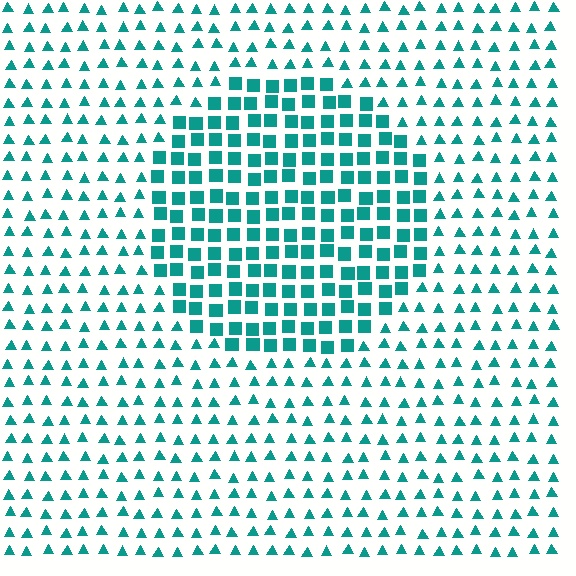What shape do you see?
I see a circle.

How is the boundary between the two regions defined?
The boundary is defined by a change in element shape: squares inside vs. triangles outside. All elements share the same color and spacing.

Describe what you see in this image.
The image is filled with small teal elements arranged in a uniform grid. A circle-shaped region contains squares, while the surrounding area contains triangles. The boundary is defined purely by the change in element shape.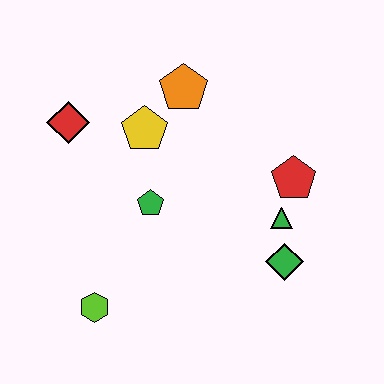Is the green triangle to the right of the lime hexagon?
Yes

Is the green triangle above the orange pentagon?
No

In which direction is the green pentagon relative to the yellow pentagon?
The green pentagon is below the yellow pentagon.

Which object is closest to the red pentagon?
The green triangle is closest to the red pentagon.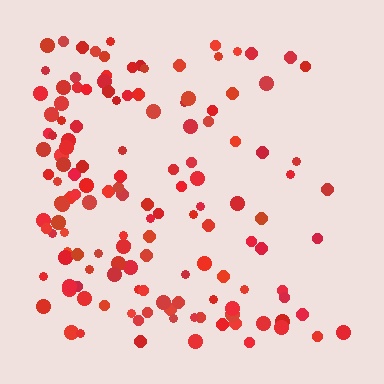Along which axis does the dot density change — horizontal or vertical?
Horizontal.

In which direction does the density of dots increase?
From right to left, with the left side densest.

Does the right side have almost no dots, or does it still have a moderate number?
Still a moderate number, just noticeably fewer than the left.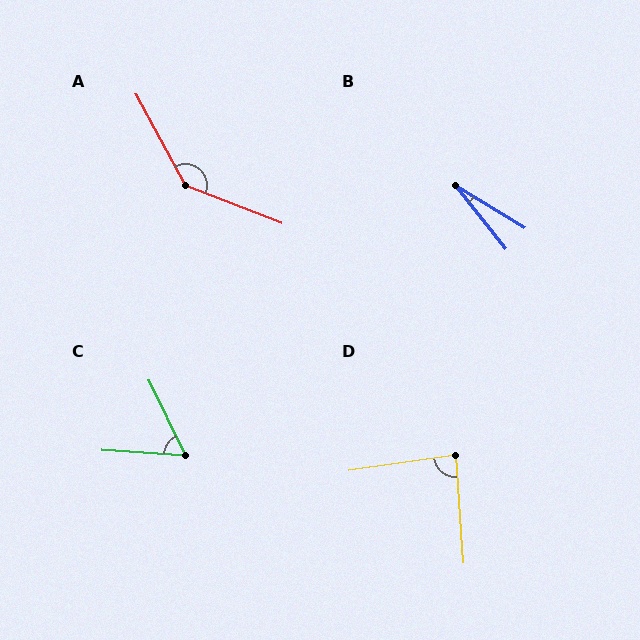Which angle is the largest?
A, at approximately 140 degrees.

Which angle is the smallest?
B, at approximately 20 degrees.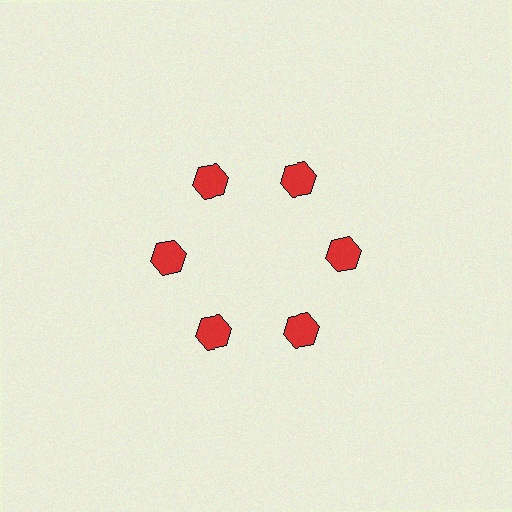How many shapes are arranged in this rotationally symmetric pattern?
There are 6 shapes, arranged in 6 groups of 1.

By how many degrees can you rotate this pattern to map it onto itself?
The pattern maps onto itself every 60 degrees of rotation.